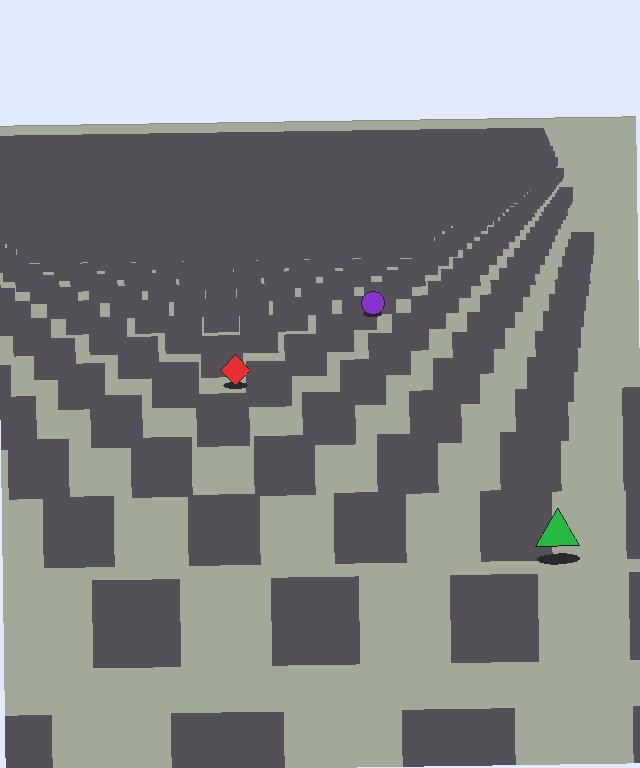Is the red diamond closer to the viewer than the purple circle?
Yes. The red diamond is closer — you can tell from the texture gradient: the ground texture is coarser near it.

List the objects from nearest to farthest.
From nearest to farthest: the green triangle, the red diamond, the purple circle.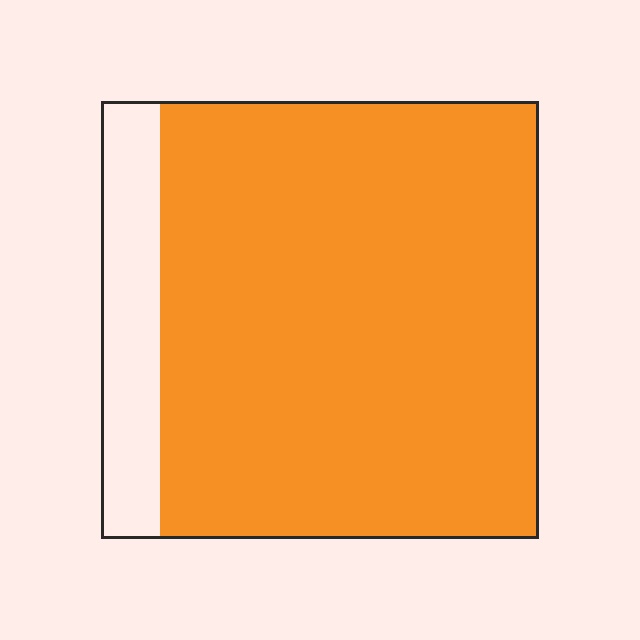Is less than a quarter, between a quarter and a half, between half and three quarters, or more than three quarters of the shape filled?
More than three quarters.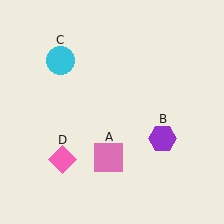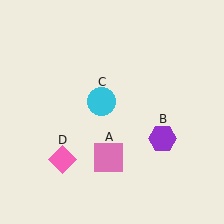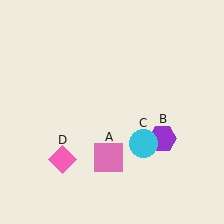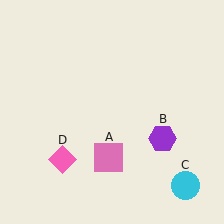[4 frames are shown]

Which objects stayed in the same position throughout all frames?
Pink square (object A) and purple hexagon (object B) and pink diamond (object D) remained stationary.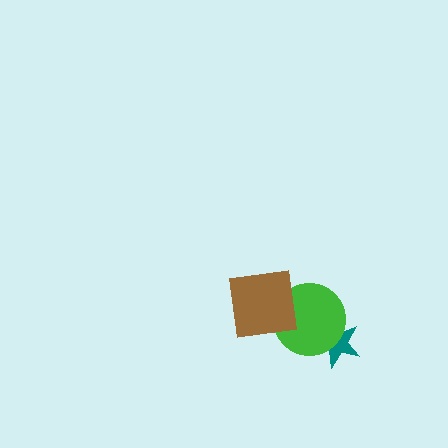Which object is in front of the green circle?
The brown square is in front of the green circle.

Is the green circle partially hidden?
Yes, it is partially covered by another shape.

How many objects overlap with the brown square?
1 object overlaps with the brown square.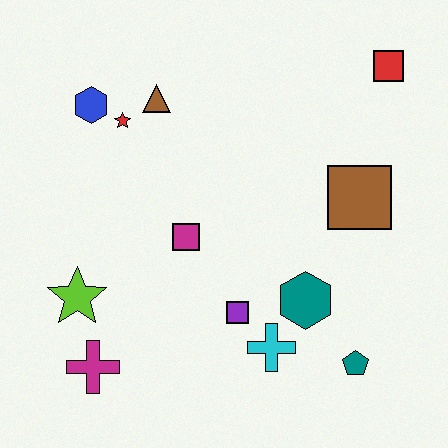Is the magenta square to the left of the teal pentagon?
Yes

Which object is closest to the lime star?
The magenta cross is closest to the lime star.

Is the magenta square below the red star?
Yes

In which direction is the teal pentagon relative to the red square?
The teal pentagon is below the red square.